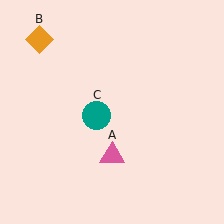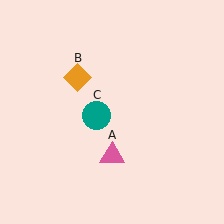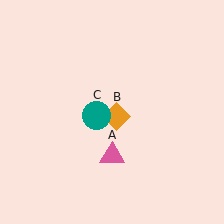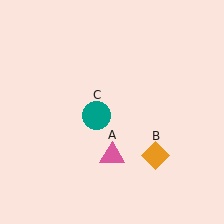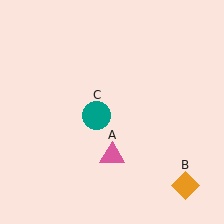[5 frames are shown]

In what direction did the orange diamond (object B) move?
The orange diamond (object B) moved down and to the right.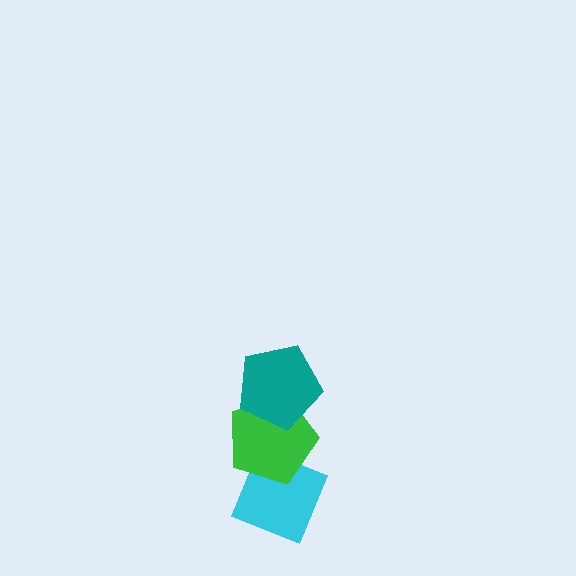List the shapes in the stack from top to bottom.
From top to bottom: the teal pentagon, the green pentagon, the cyan diamond.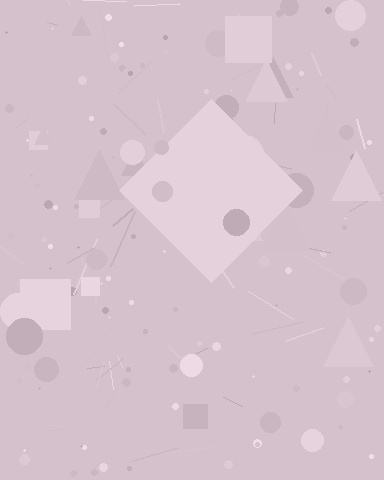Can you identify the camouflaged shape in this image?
The camouflaged shape is a diamond.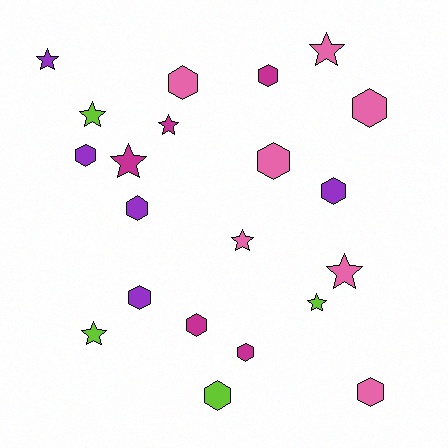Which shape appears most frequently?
Hexagon, with 12 objects.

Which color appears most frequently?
Pink, with 7 objects.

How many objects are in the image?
There are 21 objects.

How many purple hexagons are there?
There are 4 purple hexagons.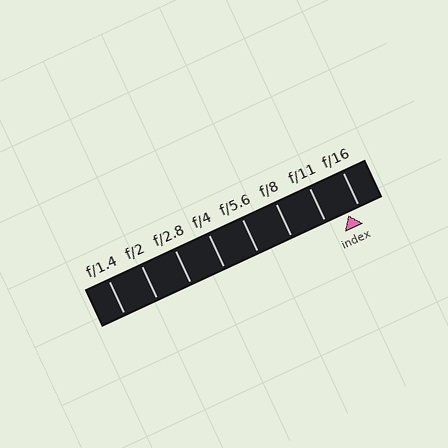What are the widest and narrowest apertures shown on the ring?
The widest aperture shown is f/1.4 and the narrowest is f/16.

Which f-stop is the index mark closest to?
The index mark is closest to f/16.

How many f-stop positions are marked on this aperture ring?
There are 8 f-stop positions marked.